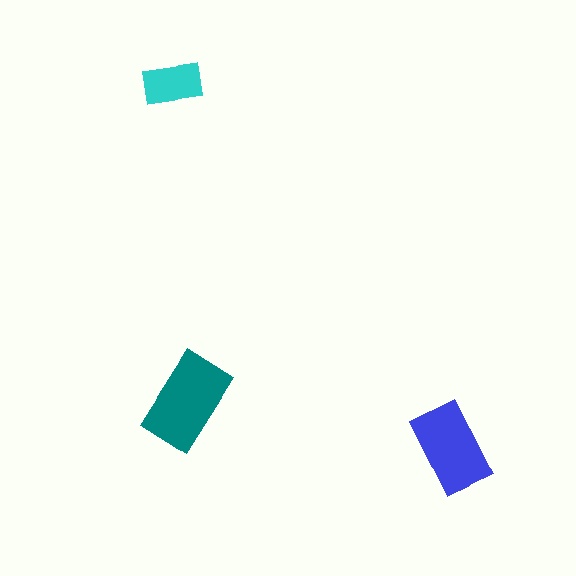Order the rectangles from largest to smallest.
the teal one, the blue one, the cyan one.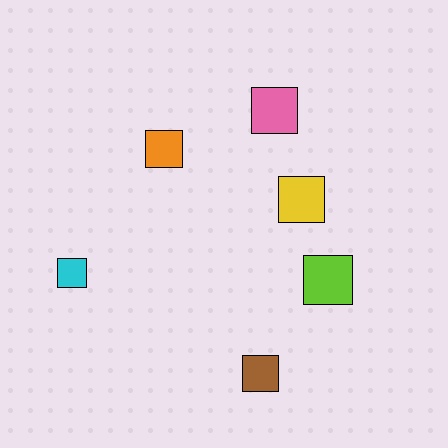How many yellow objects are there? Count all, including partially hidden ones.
There is 1 yellow object.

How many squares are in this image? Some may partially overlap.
There are 6 squares.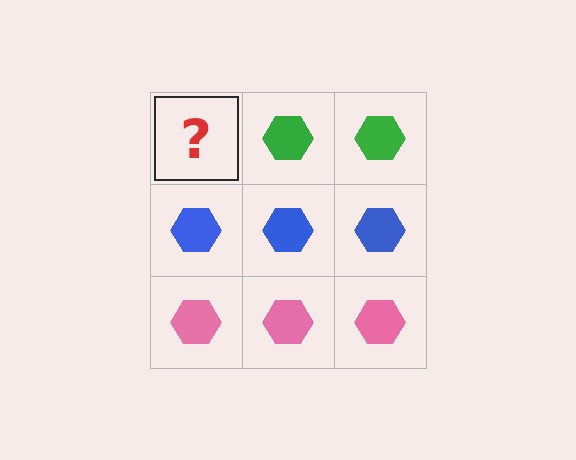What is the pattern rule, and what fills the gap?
The rule is that each row has a consistent color. The gap should be filled with a green hexagon.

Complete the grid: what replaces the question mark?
The question mark should be replaced with a green hexagon.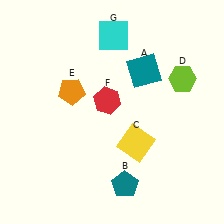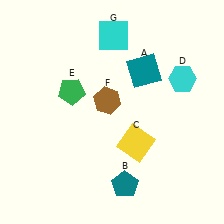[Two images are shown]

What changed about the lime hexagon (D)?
In Image 1, D is lime. In Image 2, it changed to cyan.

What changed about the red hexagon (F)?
In Image 1, F is red. In Image 2, it changed to brown.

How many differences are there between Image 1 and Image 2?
There are 3 differences between the two images.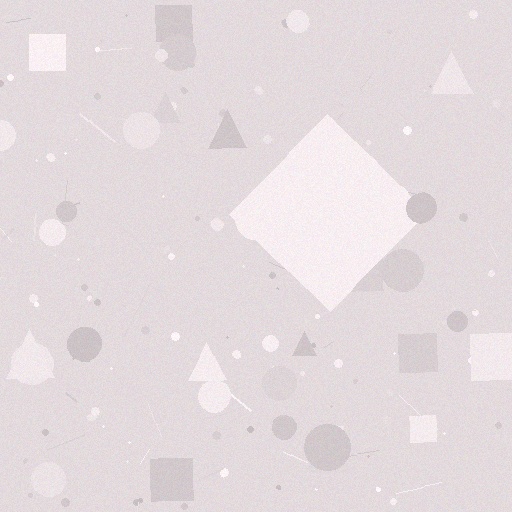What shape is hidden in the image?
A diamond is hidden in the image.